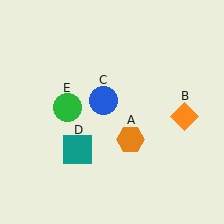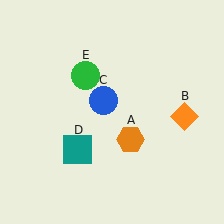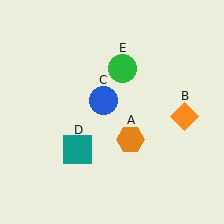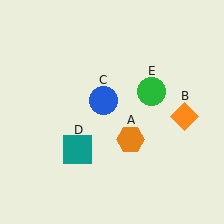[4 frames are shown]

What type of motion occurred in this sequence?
The green circle (object E) rotated clockwise around the center of the scene.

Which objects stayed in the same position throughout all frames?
Orange hexagon (object A) and orange diamond (object B) and blue circle (object C) and teal square (object D) remained stationary.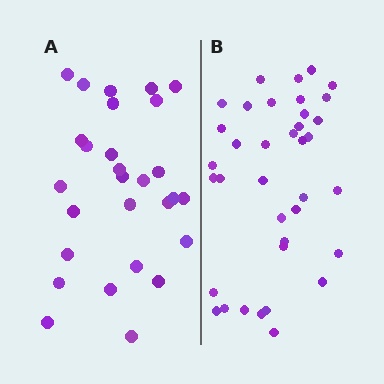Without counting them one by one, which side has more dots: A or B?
Region B (the right region) has more dots.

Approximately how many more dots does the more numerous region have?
Region B has roughly 8 or so more dots than region A.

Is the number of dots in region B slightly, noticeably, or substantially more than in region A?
Region B has noticeably more, but not dramatically so. The ratio is roughly 1.3 to 1.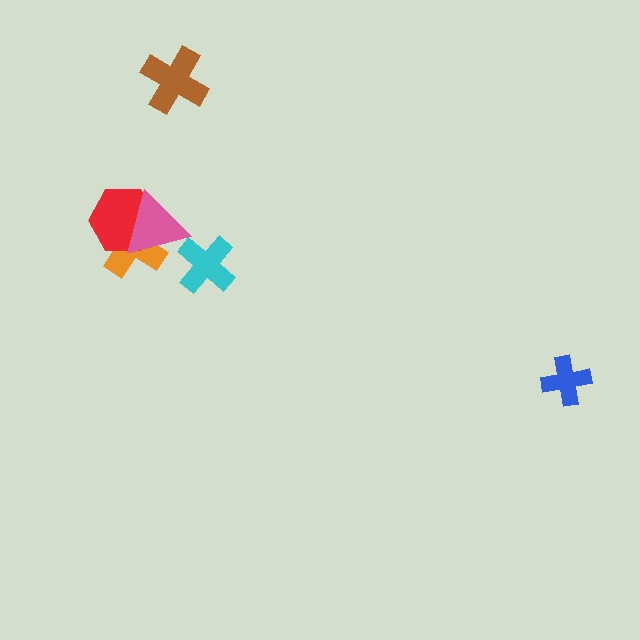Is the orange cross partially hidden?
Yes, it is partially covered by another shape.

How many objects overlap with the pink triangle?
2 objects overlap with the pink triangle.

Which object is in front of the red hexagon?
The pink triangle is in front of the red hexagon.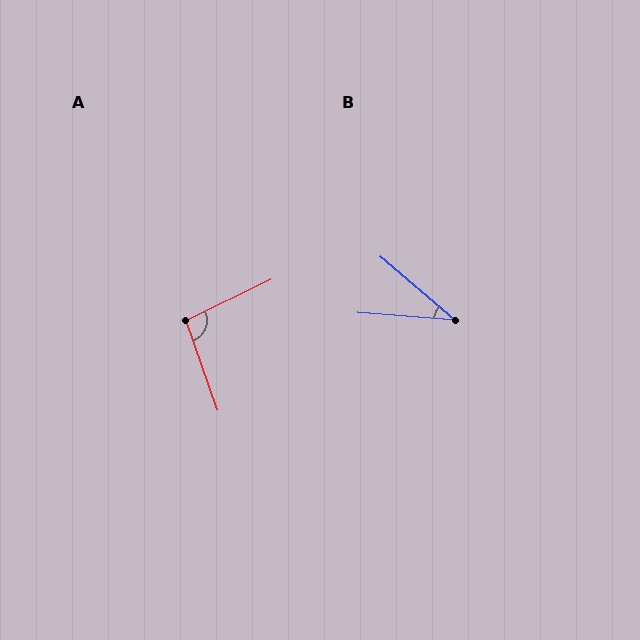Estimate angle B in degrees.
Approximately 36 degrees.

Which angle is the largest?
A, at approximately 96 degrees.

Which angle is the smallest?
B, at approximately 36 degrees.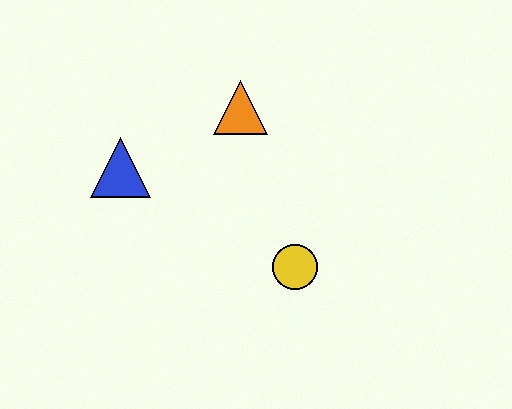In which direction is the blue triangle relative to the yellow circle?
The blue triangle is to the left of the yellow circle.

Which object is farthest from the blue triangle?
The yellow circle is farthest from the blue triangle.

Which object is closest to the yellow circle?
The orange triangle is closest to the yellow circle.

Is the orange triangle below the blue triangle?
No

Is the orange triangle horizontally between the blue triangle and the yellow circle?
Yes